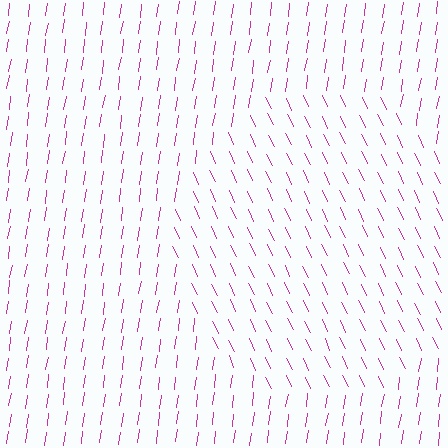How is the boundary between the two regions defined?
The boundary is defined purely by a change in line orientation (approximately 34 degrees difference). All lines are the same color and thickness.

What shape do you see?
I see a circle.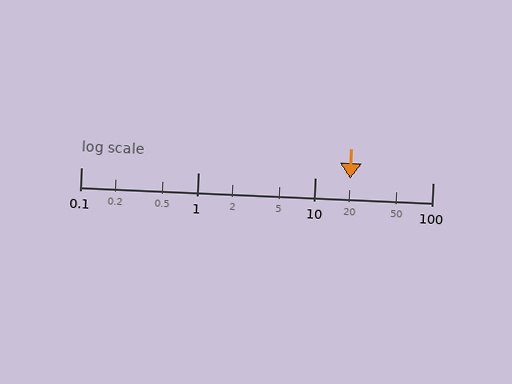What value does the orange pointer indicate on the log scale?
The pointer indicates approximately 20.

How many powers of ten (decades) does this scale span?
The scale spans 3 decades, from 0.1 to 100.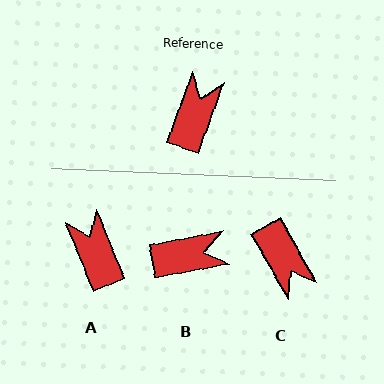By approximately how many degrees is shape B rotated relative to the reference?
Approximately 60 degrees clockwise.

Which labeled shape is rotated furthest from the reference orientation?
C, about 131 degrees away.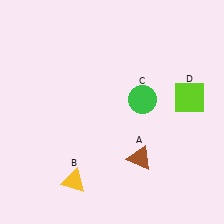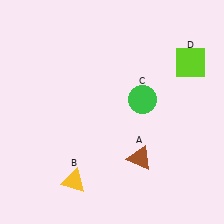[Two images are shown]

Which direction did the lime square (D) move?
The lime square (D) moved up.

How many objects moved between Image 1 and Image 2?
1 object moved between the two images.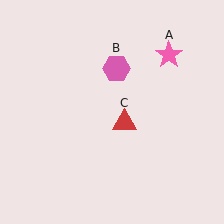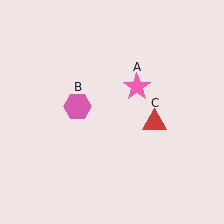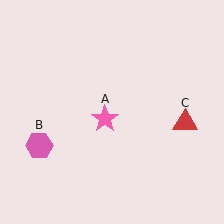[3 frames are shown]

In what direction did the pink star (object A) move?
The pink star (object A) moved down and to the left.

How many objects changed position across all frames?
3 objects changed position: pink star (object A), pink hexagon (object B), red triangle (object C).